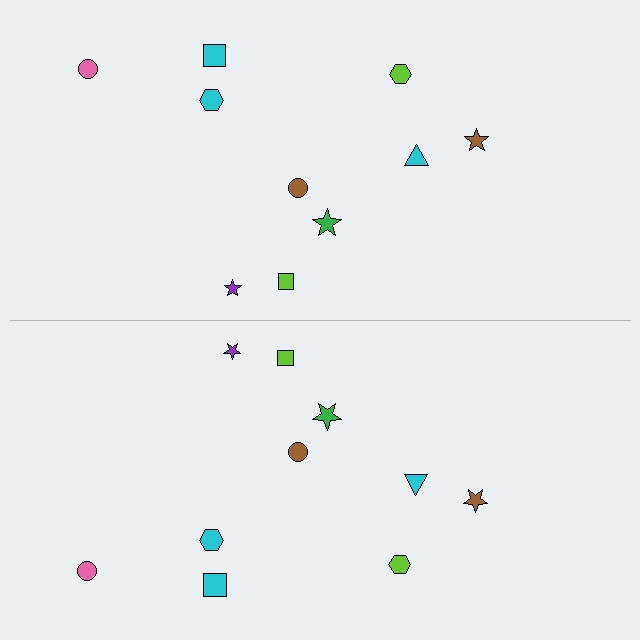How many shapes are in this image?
There are 20 shapes in this image.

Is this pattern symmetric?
Yes, this pattern has bilateral (reflection) symmetry.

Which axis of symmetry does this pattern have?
The pattern has a horizontal axis of symmetry running through the center of the image.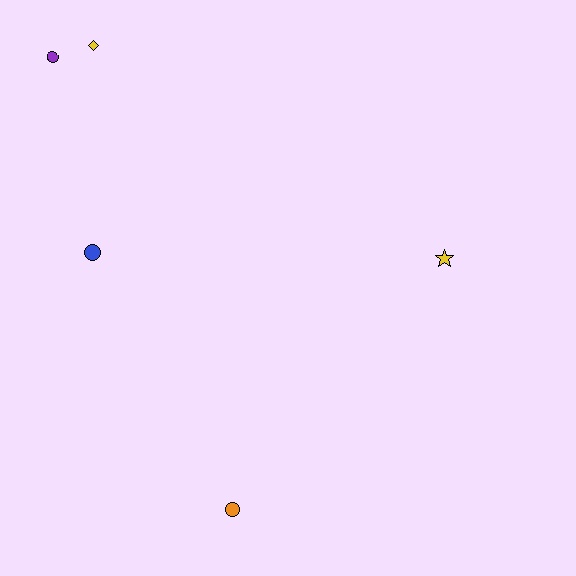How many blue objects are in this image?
There is 1 blue object.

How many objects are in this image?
There are 5 objects.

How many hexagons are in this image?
There are no hexagons.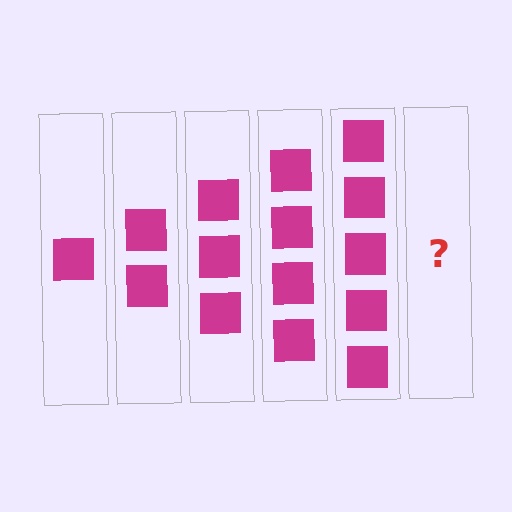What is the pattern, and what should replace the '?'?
The pattern is that each step adds one more square. The '?' should be 6 squares.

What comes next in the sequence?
The next element should be 6 squares.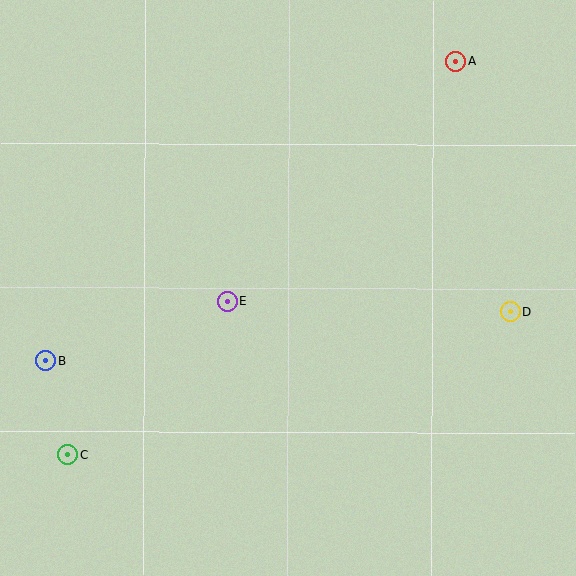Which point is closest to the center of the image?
Point E at (227, 301) is closest to the center.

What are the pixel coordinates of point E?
Point E is at (227, 301).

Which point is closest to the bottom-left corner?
Point C is closest to the bottom-left corner.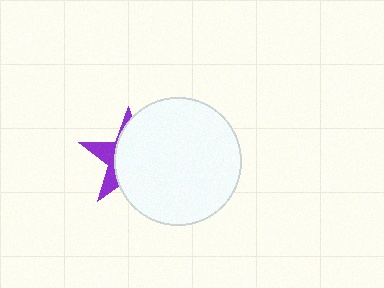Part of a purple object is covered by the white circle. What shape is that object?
It is a star.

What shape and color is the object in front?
The object in front is a white circle.